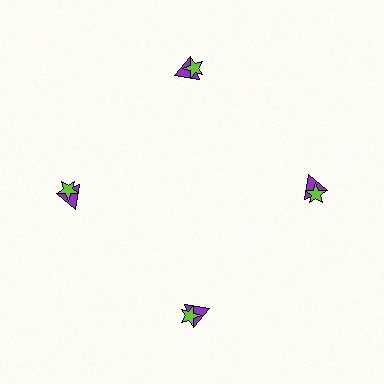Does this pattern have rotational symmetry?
Yes, this pattern has 4-fold rotational symmetry. It looks the same after rotating 90 degrees around the center.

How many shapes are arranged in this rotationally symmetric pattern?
There are 8 shapes, arranged in 4 groups of 2.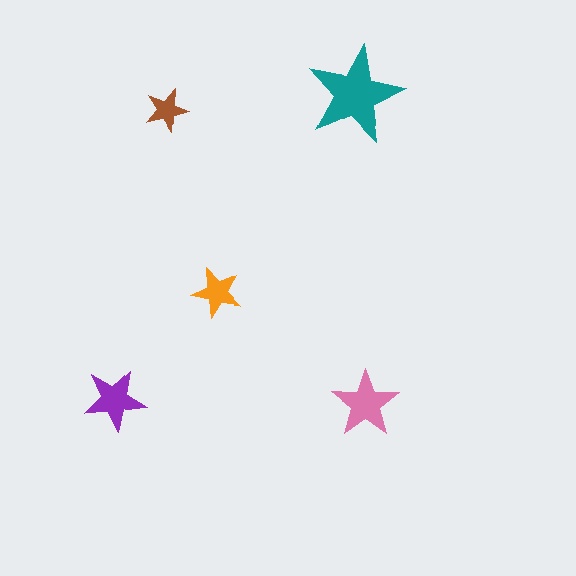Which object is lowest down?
The pink star is bottommost.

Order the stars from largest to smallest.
the teal one, the pink one, the purple one, the orange one, the brown one.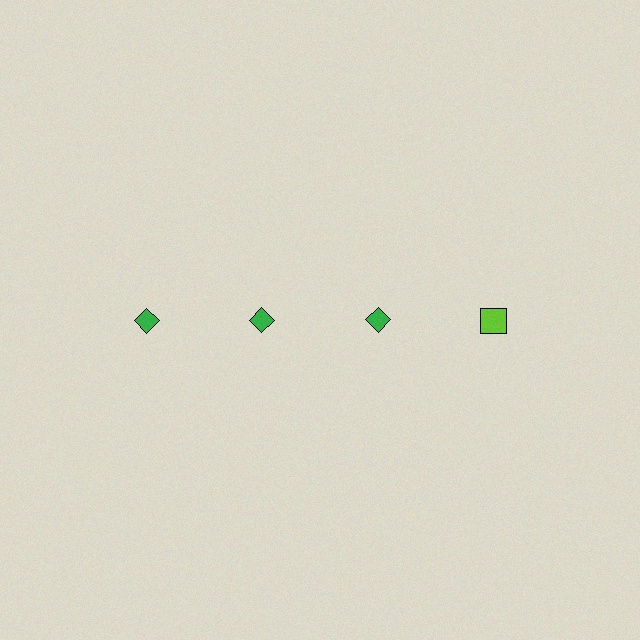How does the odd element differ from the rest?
It differs in both color (lime instead of green) and shape (square instead of diamond).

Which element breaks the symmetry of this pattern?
The lime square in the top row, second from right column breaks the symmetry. All other shapes are green diamonds.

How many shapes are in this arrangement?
There are 4 shapes arranged in a grid pattern.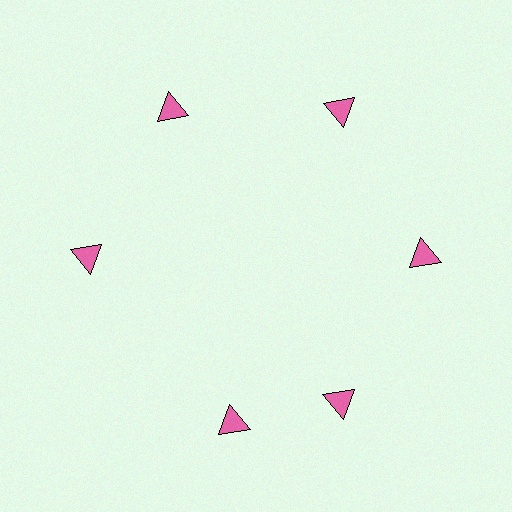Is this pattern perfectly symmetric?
No. The 6 pink triangles are arranged in a ring, but one element near the 7 o'clock position is rotated out of alignment along the ring, breaking the 6-fold rotational symmetry.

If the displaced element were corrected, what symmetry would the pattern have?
It would have 6-fold rotational symmetry — the pattern would map onto itself every 60 degrees.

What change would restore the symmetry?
The symmetry would be restored by rotating it back into even spacing with its neighbors so that all 6 triangles sit at equal angles and equal distance from the center.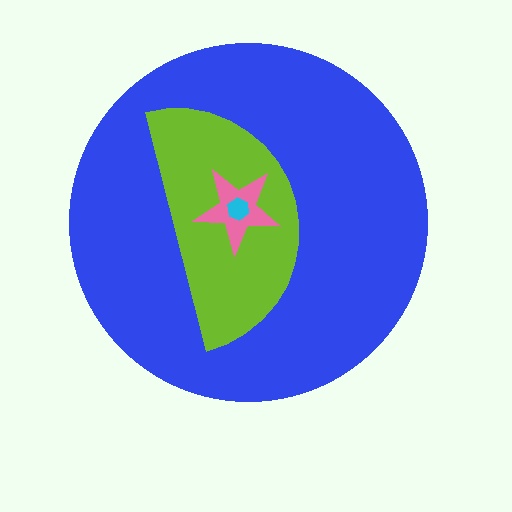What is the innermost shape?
The cyan hexagon.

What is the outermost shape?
The blue circle.